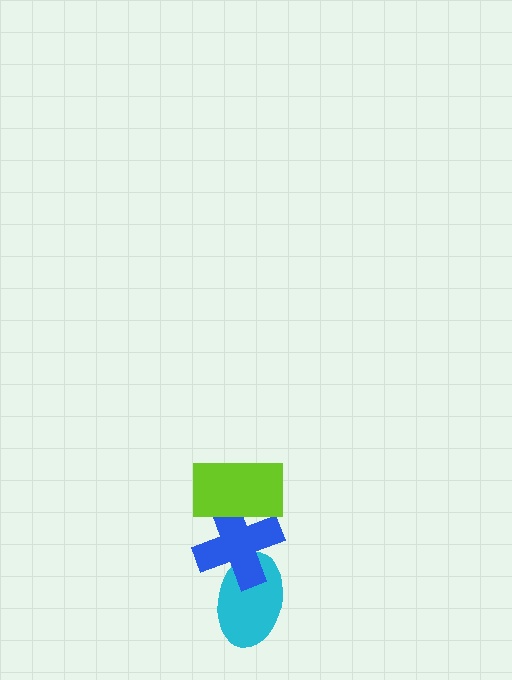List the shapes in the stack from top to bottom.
From top to bottom: the lime rectangle, the blue cross, the cyan ellipse.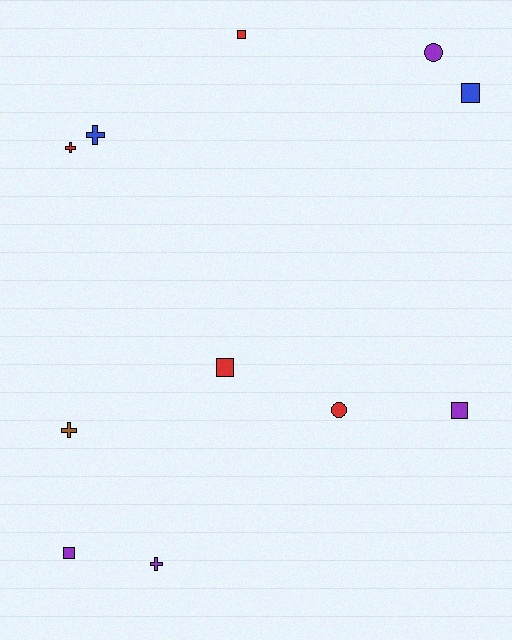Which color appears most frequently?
Purple, with 4 objects.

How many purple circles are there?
There is 1 purple circle.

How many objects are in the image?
There are 11 objects.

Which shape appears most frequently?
Square, with 5 objects.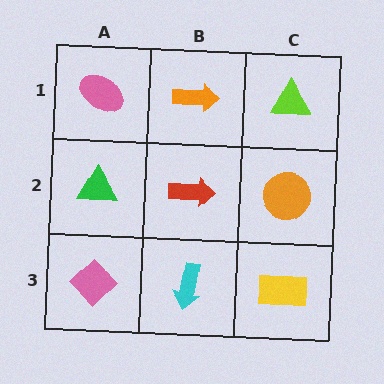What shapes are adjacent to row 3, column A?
A green triangle (row 2, column A), a cyan arrow (row 3, column B).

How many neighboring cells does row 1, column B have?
3.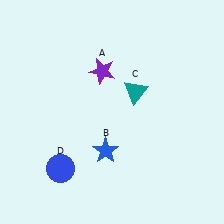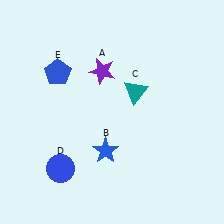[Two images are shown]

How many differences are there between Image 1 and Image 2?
There is 1 difference between the two images.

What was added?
A blue pentagon (E) was added in Image 2.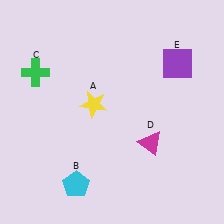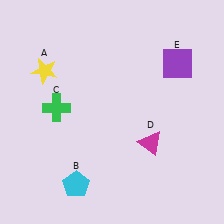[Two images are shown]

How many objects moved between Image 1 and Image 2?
2 objects moved between the two images.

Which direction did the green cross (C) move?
The green cross (C) moved down.